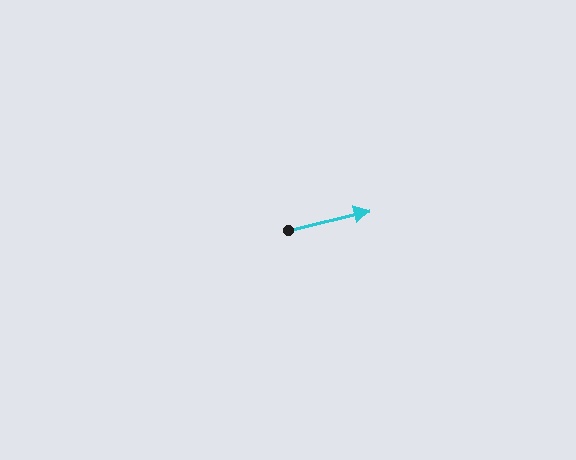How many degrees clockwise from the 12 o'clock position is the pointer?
Approximately 76 degrees.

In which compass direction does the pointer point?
East.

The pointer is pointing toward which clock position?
Roughly 3 o'clock.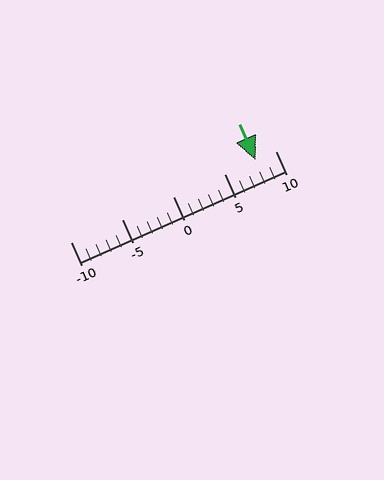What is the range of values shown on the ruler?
The ruler shows values from -10 to 10.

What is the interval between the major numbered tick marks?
The major tick marks are spaced 5 units apart.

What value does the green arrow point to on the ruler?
The green arrow points to approximately 8.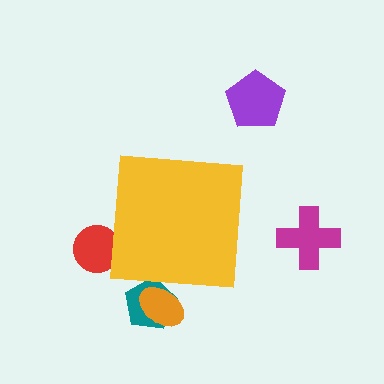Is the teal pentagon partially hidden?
Yes, the teal pentagon is partially hidden behind the yellow square.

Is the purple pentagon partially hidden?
No, the purple pentagon is fully visible.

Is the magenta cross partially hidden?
No, the magenta cross is fully visible.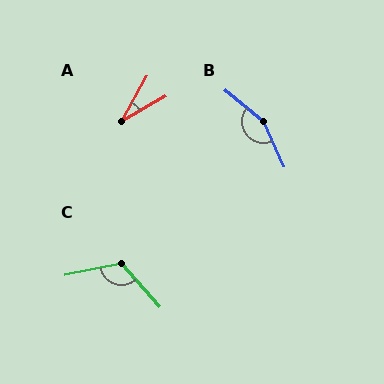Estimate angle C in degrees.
Approximately 121 degrees.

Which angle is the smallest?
A, at approximately 31 degrees.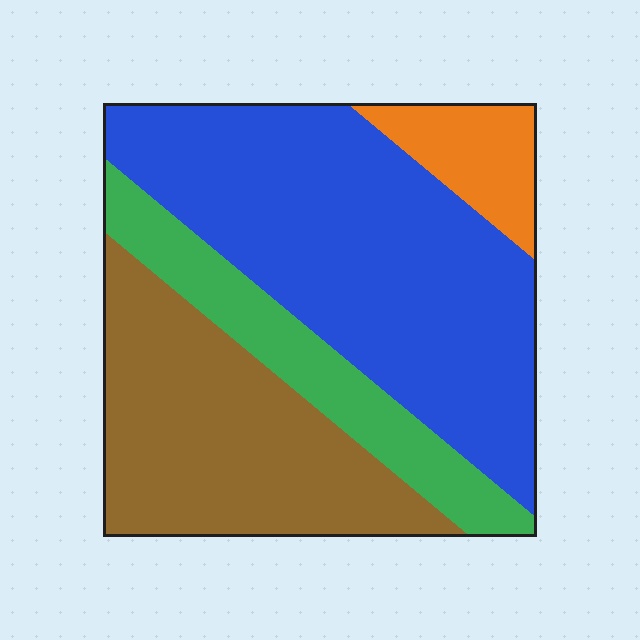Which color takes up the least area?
Orange, at roughly 10%.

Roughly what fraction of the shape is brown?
Brown covers 30% of the shape.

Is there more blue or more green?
Blue.